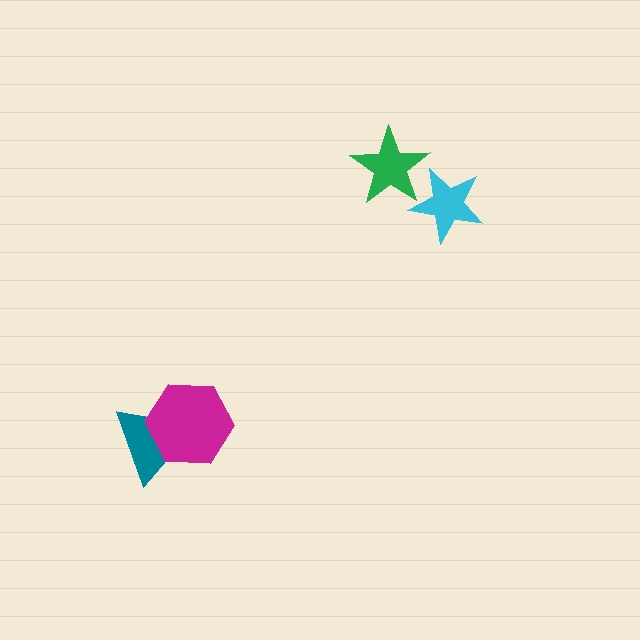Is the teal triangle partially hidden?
Yes, it is partially covered by another shape.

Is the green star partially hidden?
Yes, it is partially covered by another shape.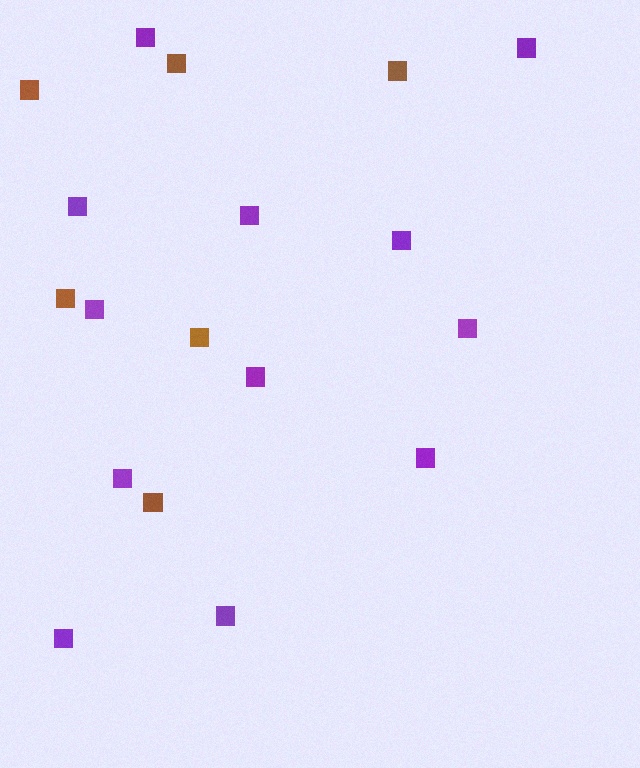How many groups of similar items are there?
There are 2 groups: one group of brown squares (6) and one group of purple squares (12).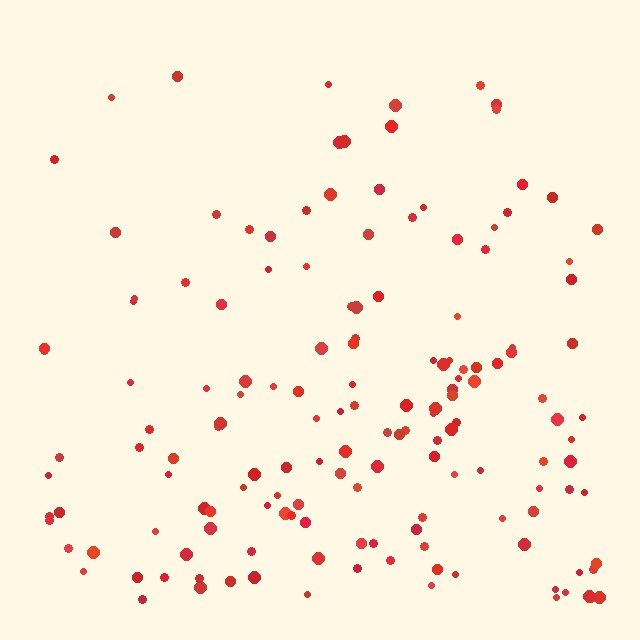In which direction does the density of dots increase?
From top to bottom, with the bottom side densest.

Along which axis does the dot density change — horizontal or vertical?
Vertical.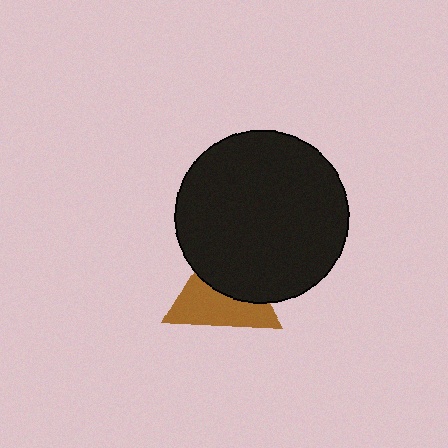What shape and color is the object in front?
The object in front is a black circle.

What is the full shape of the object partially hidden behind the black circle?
The partially hidden object is a brown triangle.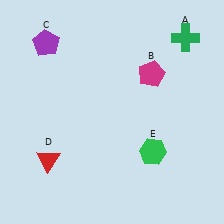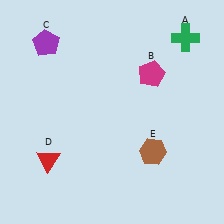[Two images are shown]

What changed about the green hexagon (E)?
In Image 1, E is green. In Image 2, it changed to brown.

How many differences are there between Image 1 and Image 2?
There is 1 difference between the two images.